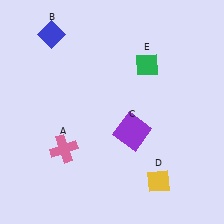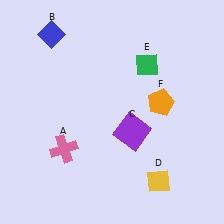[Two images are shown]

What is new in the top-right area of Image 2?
An orange pentagon (F) was added in the top-right area of Image 2.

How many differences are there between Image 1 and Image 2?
There is 1 difference between the two images.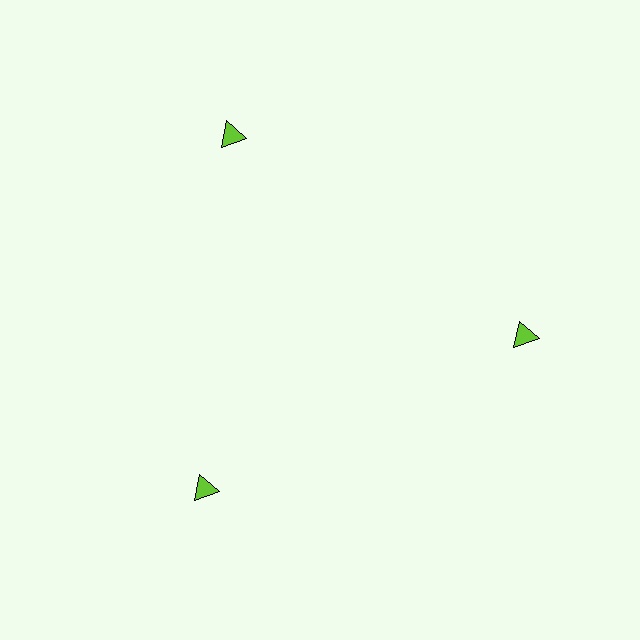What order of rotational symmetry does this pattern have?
This pattern has 3-fold rotational symmetry.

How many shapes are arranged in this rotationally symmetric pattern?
There are 3 shapes, arranged in 3 groups of 1.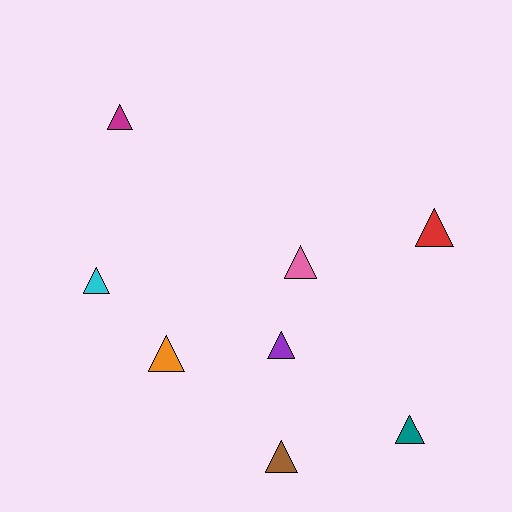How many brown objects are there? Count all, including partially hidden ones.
There is 1 brown object.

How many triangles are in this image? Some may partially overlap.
There are 8 triangles.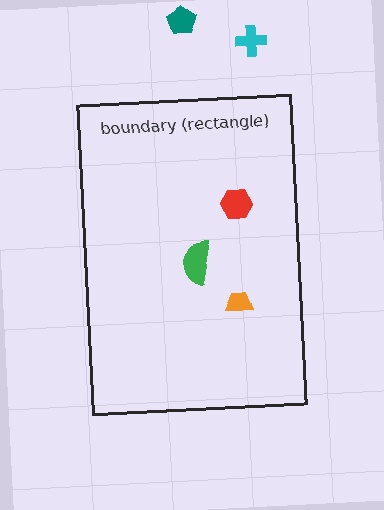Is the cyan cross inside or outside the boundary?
Outside.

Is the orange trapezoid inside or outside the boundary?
Inside.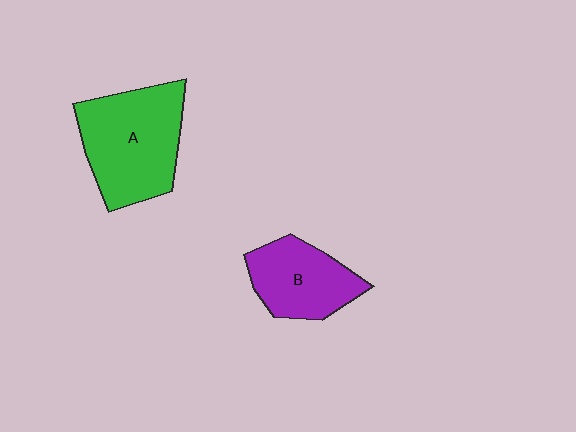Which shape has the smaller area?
Shape B (purple).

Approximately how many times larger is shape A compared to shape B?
Approximately 1.5 times.